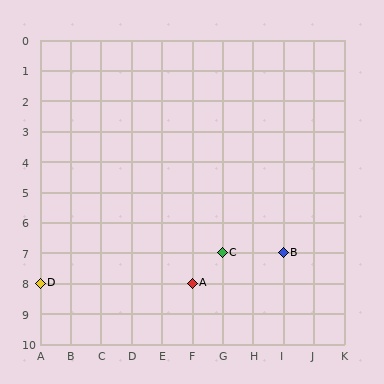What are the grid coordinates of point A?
Point A is at grid coordinates (F, 8).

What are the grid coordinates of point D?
Point D is at grid coordinates (A, 8).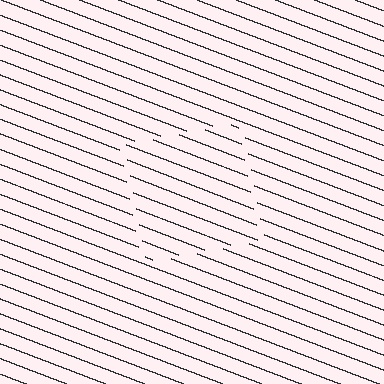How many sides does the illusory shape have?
4 sides — the line-ends trace a square.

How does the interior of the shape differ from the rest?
The interior of the shape contains the same grating, shifted by half a period — the contour is defined by the phase discontinuity where line-ends from the inner and outer gratings abut.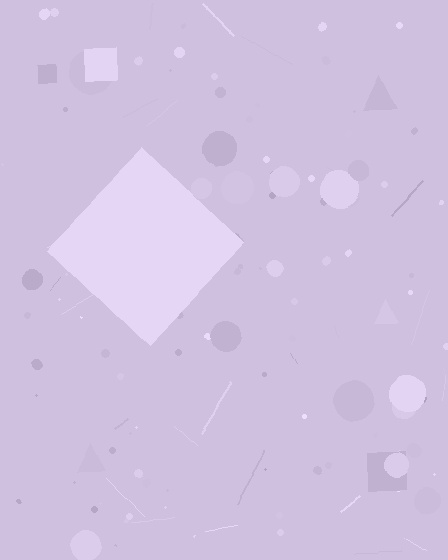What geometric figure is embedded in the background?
A diamond is embedded in the background.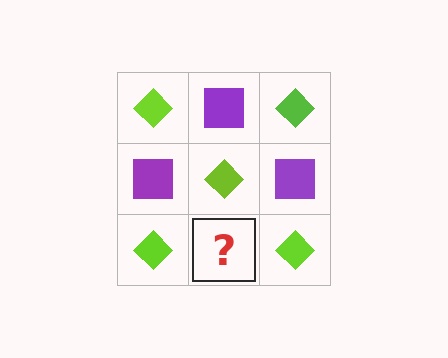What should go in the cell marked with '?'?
The missing cell should contain a purple square.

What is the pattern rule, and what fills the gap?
The rule is that it alternates lime diamond and purple square in a checkerboard pattern. The gap should be filled with a purple square.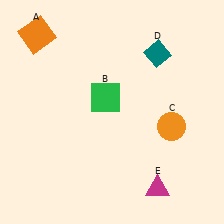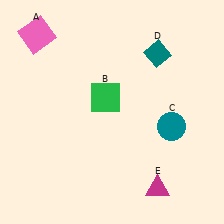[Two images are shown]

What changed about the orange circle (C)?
In Image 1, C is orange. In Image 2, it changed to teal.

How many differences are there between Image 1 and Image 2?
There are 2 differences between the two images.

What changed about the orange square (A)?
In Image 1, A is orange. In Image 2, it changed to pink.